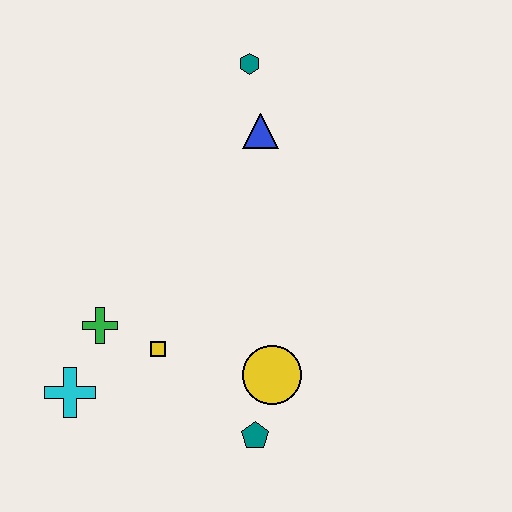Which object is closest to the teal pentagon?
The yellow circle is closest to the teal pentagon.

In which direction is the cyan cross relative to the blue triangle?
The cyan cross is below the blue triangle.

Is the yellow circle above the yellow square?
No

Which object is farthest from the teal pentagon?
The teal hexagon is farthest from the teal pentagon.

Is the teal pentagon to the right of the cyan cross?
Yes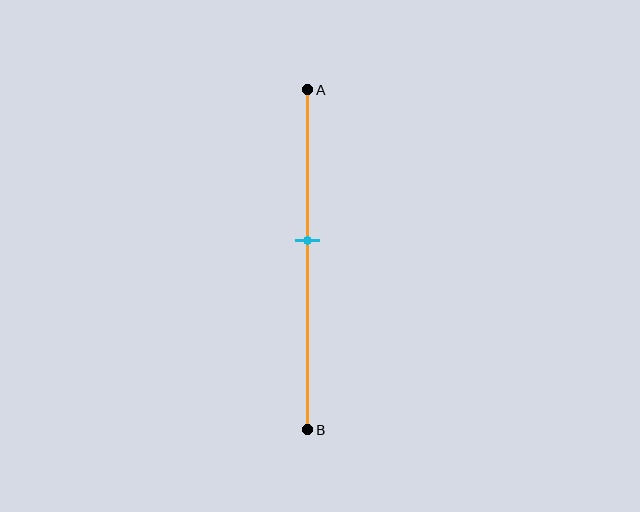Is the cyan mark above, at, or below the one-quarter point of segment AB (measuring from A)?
The cyan mark is below the one-quarter point of segment AB.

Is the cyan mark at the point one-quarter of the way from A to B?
No, the mark is at about 45% from A, not at the 25% one-quarter point.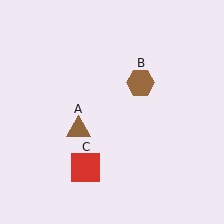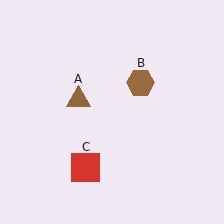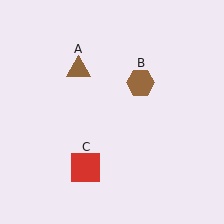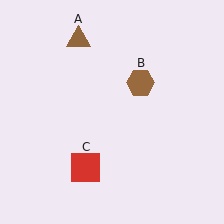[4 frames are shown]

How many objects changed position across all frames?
1 object changed position: brown triangle (object A).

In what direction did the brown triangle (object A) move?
The brown triangle (object A) moved up.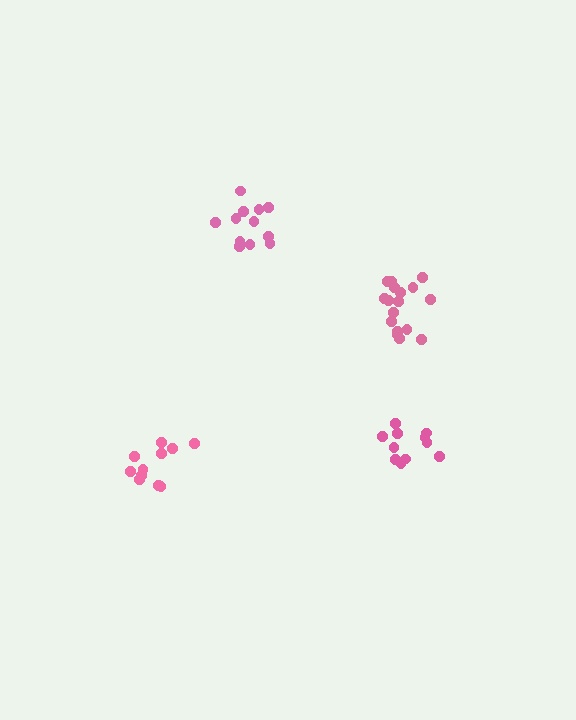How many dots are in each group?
Group 1: 17 dots, Group 2: 11 dots, Group 3: 11 dots, Group 4: 12 dots (51 total).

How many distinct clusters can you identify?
There are 4 distinct clusters.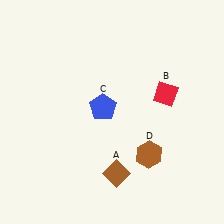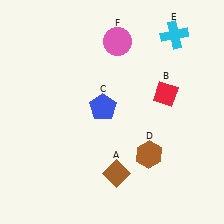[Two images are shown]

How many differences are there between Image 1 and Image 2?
There are 2 differences between the two images.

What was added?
A cyan cross (E), a pink circle (F) were added in Image 2.